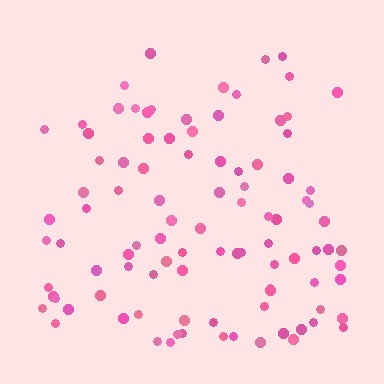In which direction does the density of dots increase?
From top to bottom, with the bottom side densest.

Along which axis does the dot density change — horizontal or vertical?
Vertical.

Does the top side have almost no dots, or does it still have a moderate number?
Still a moderate number, just noticeably fewer than the bottom.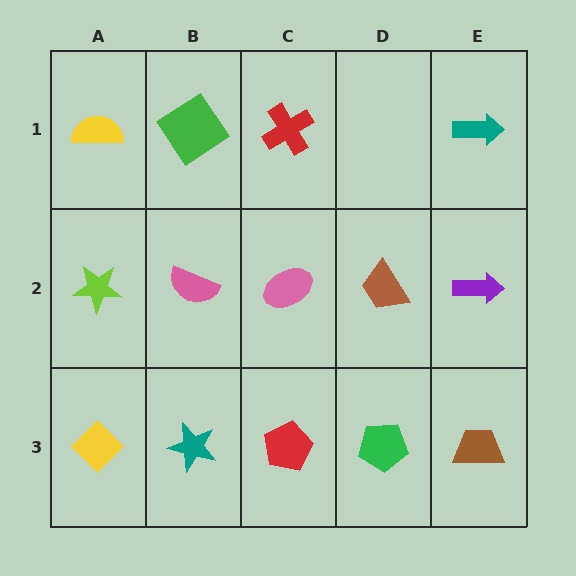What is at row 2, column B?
A pink semicircle.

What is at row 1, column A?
A yellow semicircle.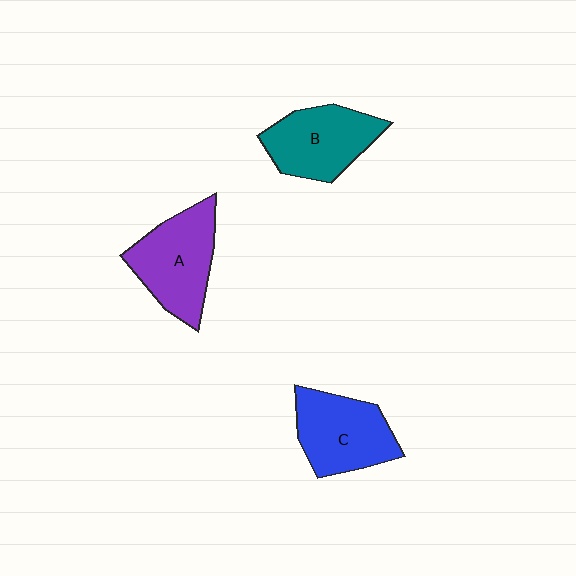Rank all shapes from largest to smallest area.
From largest to smallest: A (purple), C (blue), B (teal).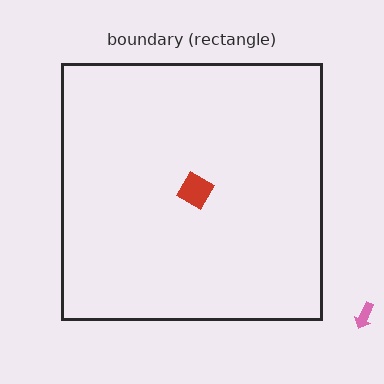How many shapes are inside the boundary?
1 inside, 1 outside.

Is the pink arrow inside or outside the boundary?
Outside.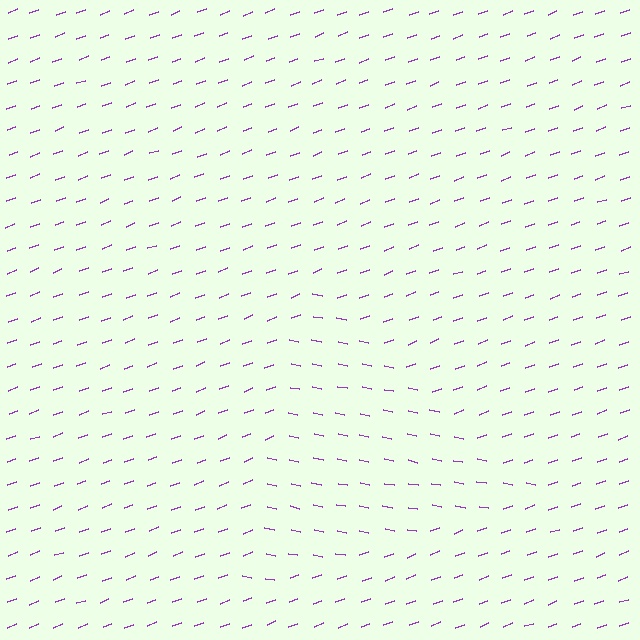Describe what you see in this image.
The image is filled with small purple line segments. A triangle region in the image has lines oriented differently from the surrounding lines, creating a visible texture boundary.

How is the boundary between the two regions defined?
The boundary is defined purely by a change in line orientation (approximately 31 degrees difference). All lines are the same color and thickness.